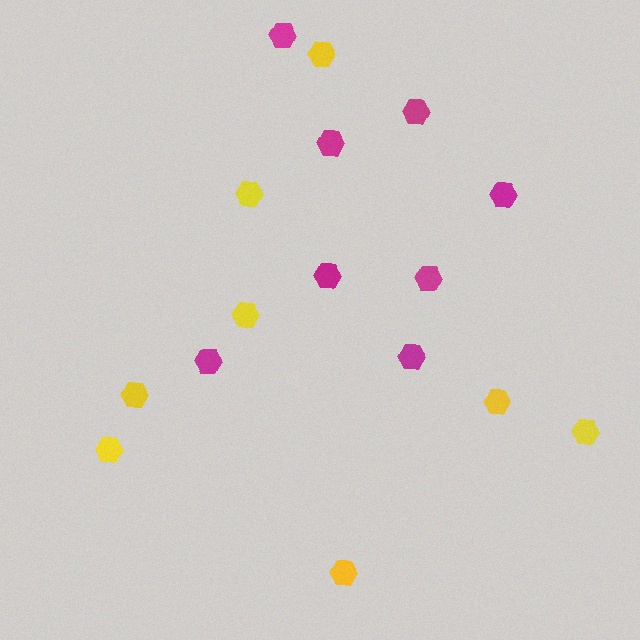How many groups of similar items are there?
There are 2 groups: one group of magenta hexagons (8) and one group of yellow hexagons (8).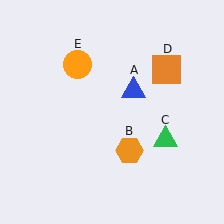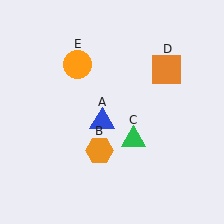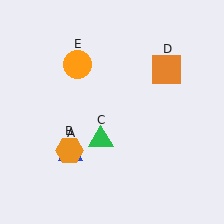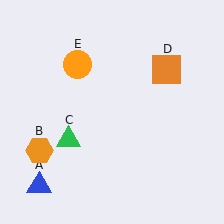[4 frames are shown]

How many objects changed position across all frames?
3 objects changed position: blue triangle (object A), orange hexagon (object B), green triangle (object C).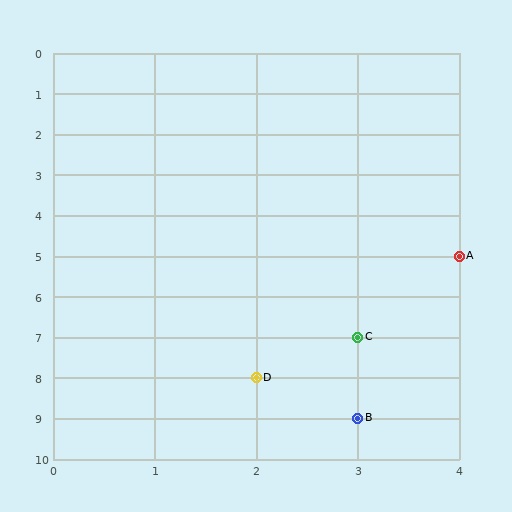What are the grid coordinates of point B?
Point B is at grid coordinates (3, 9).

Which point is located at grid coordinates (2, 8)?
Point D is at (2, 8).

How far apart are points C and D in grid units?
Points C and D are 1 column and 1 row apart (about 1.4 grid units diagonally).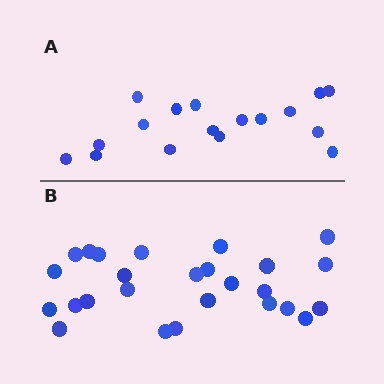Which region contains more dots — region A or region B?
Region B (the bottom region) has more dots.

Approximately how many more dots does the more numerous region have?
Region B has roughly 8 or so more dots than region A.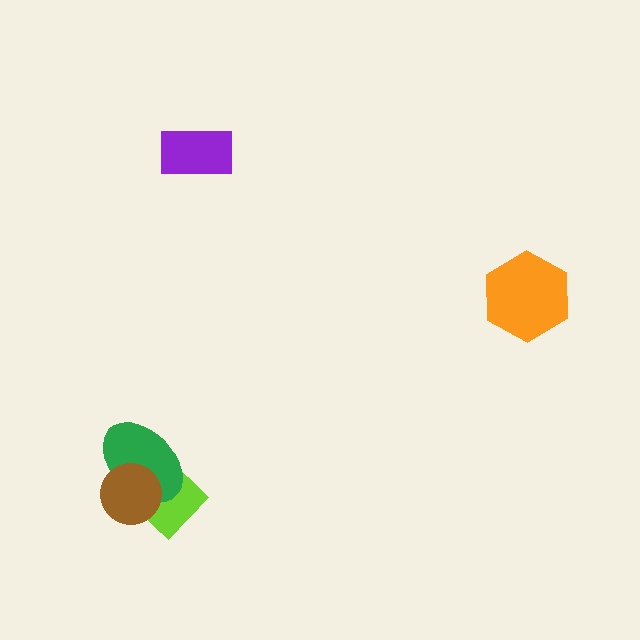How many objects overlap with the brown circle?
2 objects overlap with the brown circle.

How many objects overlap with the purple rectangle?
0 objects overlap with the purple rectangle.